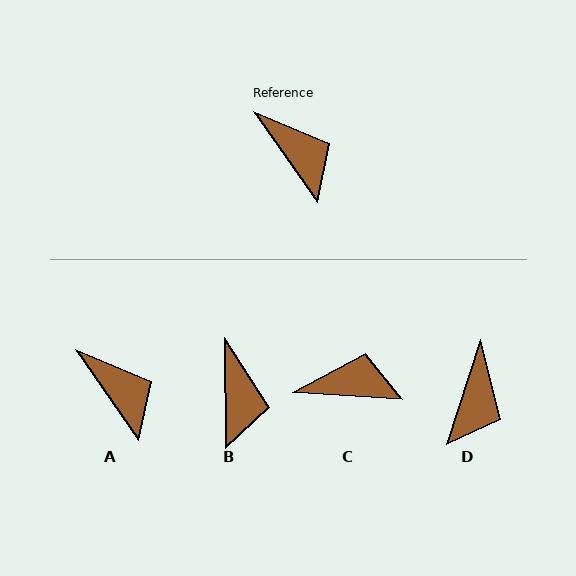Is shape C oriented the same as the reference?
No, it is off by about 51 degrees.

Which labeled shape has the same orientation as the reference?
A.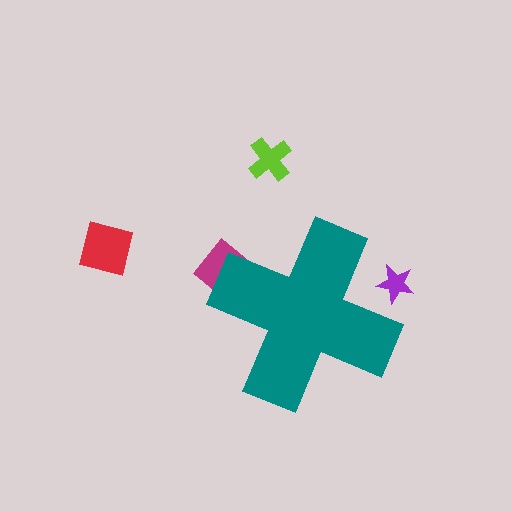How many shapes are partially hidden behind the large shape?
2 shapes are partially hidden.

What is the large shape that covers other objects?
A teal cross.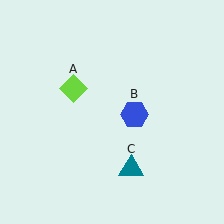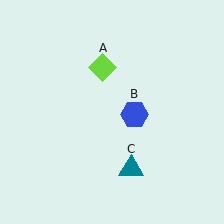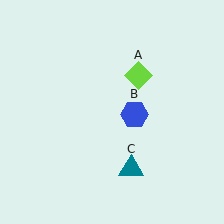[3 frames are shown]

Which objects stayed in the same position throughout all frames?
Blue hexagon (object B) and teal triangle (object C) remained stationary.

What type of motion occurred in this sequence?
The lime diamond (object A) rotated clockwise around the center of the scene.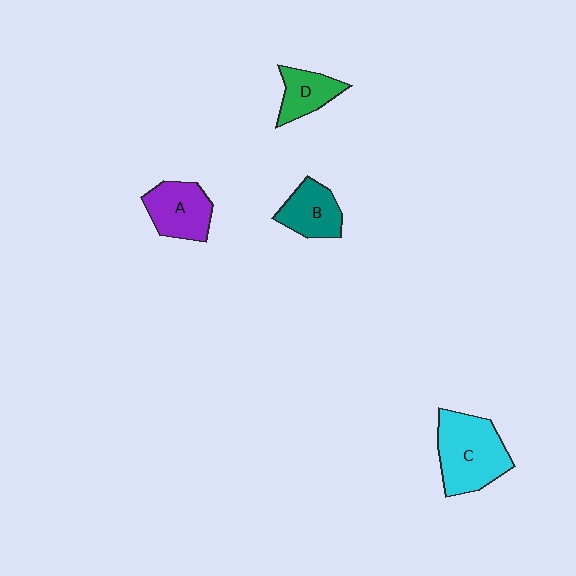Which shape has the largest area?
Shape C (cyan).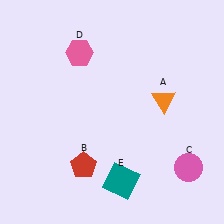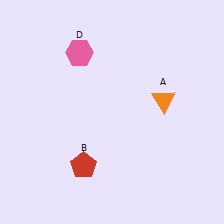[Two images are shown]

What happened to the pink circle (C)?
The pink circle (C) was removed in Image 2. It was in the bottom-right area of Image 1.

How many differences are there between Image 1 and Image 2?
There are 2 differences between the two images.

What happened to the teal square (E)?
The teal square (E) was removed in Image 2. It was in the bottom-right area of Image 1.